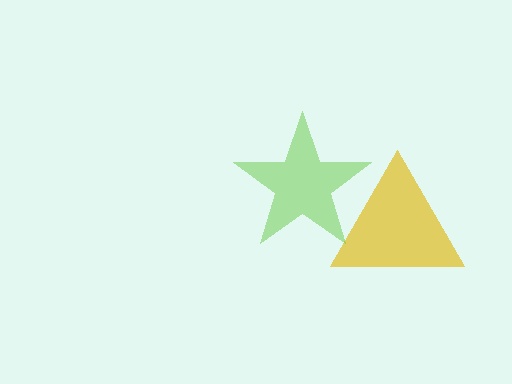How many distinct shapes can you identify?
There are 2 distinct shapes: a yellow triangle, a lime star.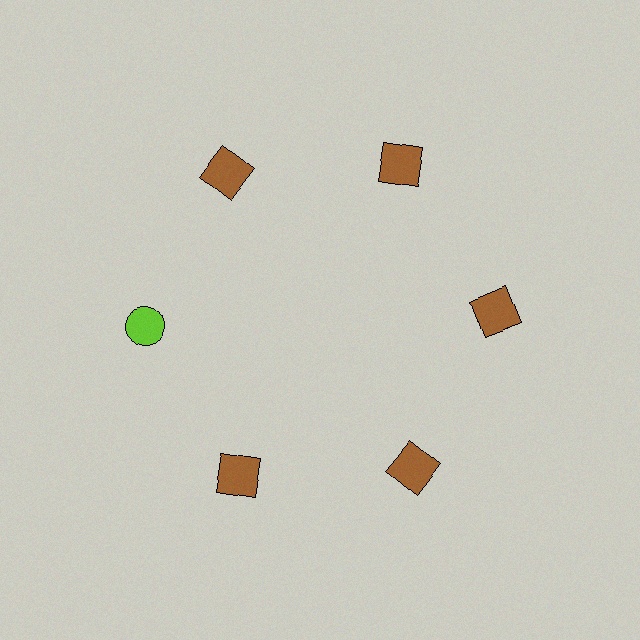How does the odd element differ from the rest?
It differs in both color (lime instead of brown) and shape (circle instead of square).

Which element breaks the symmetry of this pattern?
The lime circle at roughly the 9 o'clock position breaks the symmetry. All other shapes are brown squares.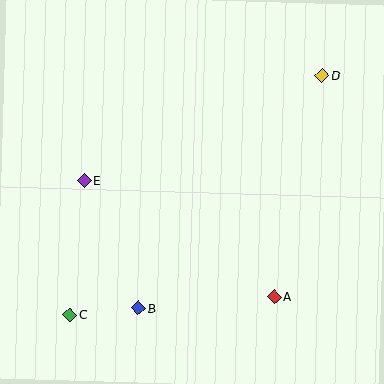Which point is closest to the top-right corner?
Point D is closest to the top-right corner.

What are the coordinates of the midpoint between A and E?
The midpoint between A and E is at (179, 239).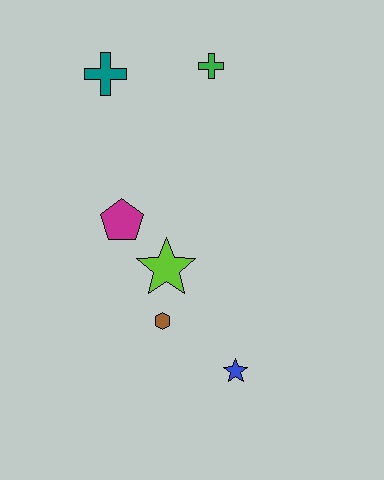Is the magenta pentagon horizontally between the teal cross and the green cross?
Yes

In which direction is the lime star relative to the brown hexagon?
The lime star is above the brown hexagon.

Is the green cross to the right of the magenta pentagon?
Yes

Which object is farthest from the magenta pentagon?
The blue star is farthest from the magenta pentagon.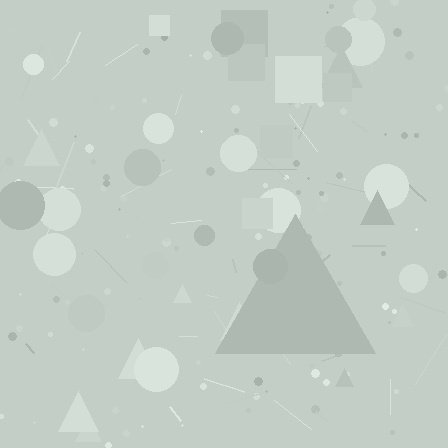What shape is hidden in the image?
A triangle is hidden in the image.